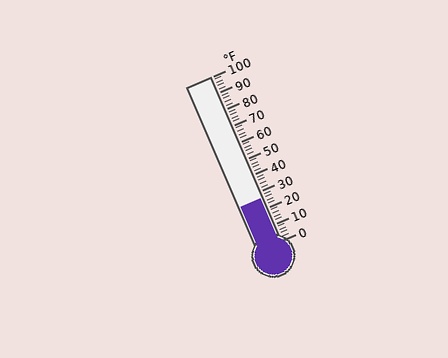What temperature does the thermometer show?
The thermometer shows approximately 26°F.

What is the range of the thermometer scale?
The thermometer scale ranges from 0°F to 100°F.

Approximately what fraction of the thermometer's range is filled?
The thermometer is filled to approximately 25% of its range.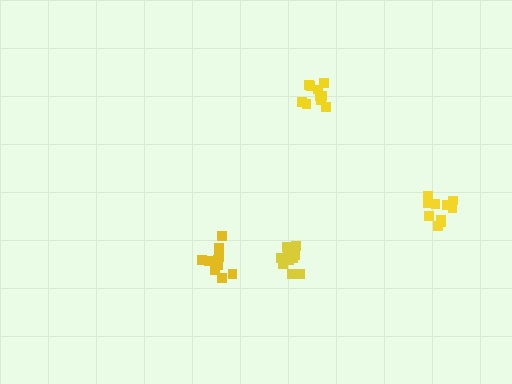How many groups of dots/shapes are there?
There are 4 groups.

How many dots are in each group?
Group 1: 11 dots, Group 2: 10 dots, Group 3: 10 dots, Group 4: 10 dots (41 total).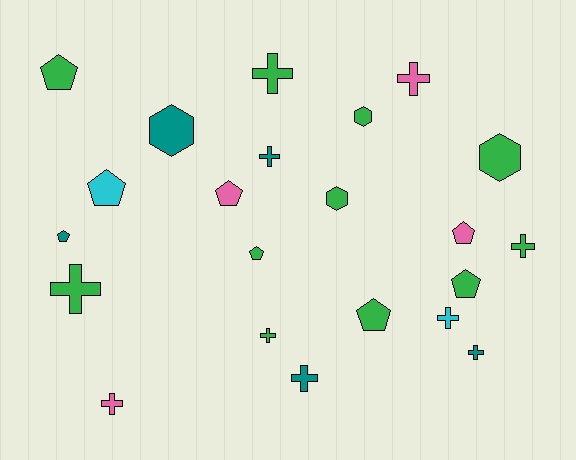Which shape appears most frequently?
Cross, with 10 objects.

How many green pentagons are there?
There are 4 green pentagons.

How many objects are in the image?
There are 22 objects.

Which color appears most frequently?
Green, with 11 objects.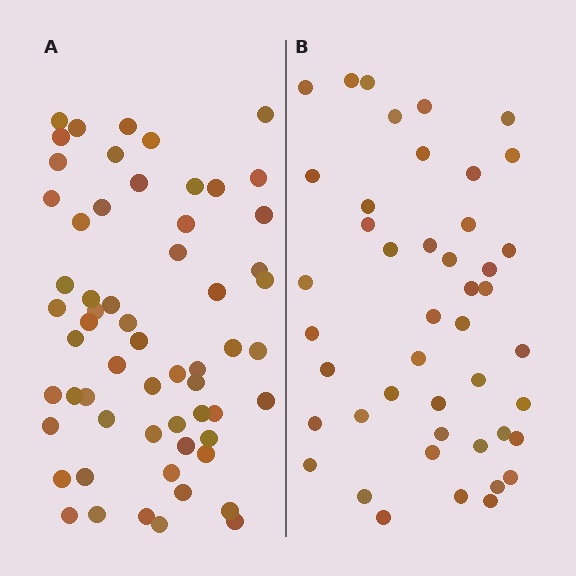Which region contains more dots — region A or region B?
Region A (the left region) has more dots.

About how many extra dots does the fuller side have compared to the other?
Region A has approximately 15 more dots than region B.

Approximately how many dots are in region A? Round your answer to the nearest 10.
About 60 dots.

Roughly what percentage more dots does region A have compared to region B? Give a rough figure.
About 35% more.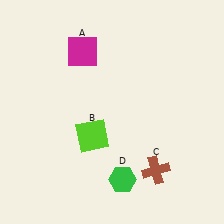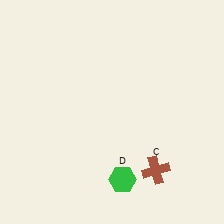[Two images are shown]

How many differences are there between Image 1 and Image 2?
There are 2 differences between the two images.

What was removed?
The lime square (B), the magenta square (A) were removed in Image 2.